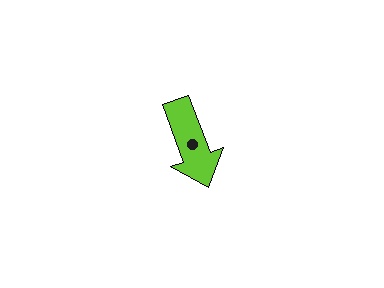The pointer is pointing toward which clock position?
Roughly 5 o'clock.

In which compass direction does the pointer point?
South.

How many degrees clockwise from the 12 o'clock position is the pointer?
Approximately 160 degrees.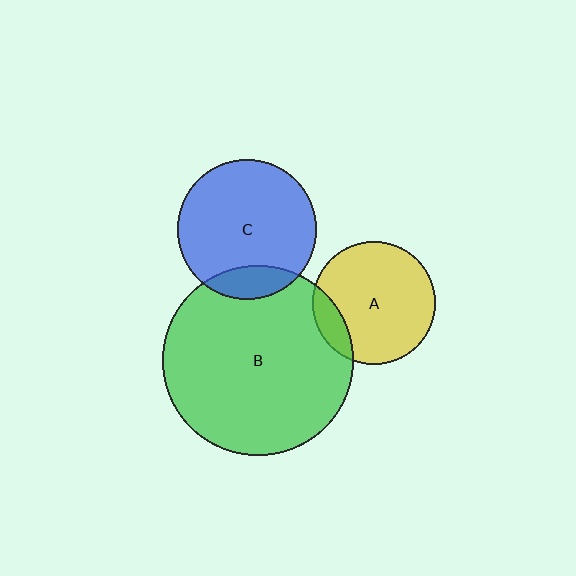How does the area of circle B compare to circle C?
Approximately 1.9 times.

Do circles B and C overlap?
Yes.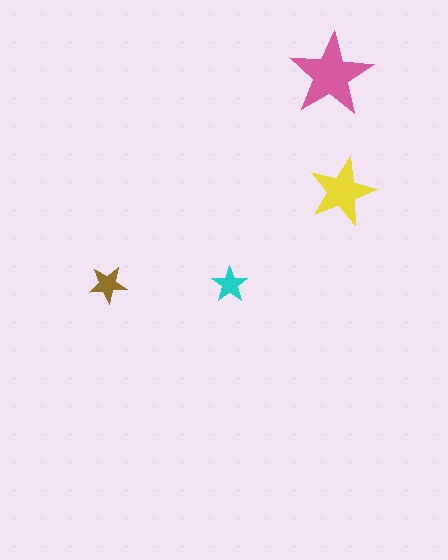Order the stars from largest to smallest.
the pink one, the yellow one, the brown one, the cyan one.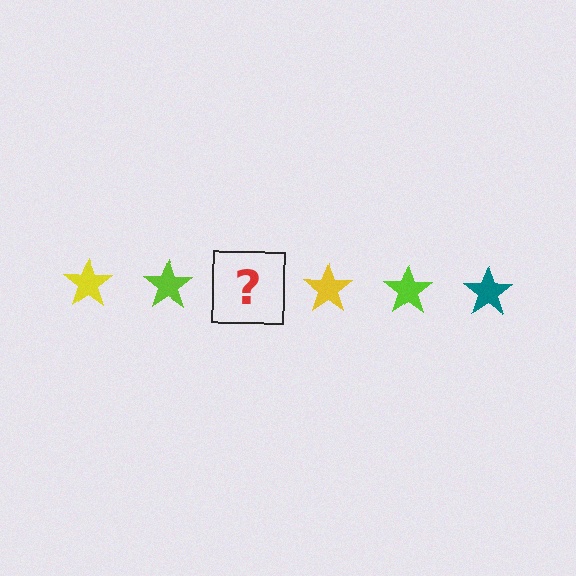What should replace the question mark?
The question mark should be replaced with a teal star.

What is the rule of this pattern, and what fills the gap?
The rule is that the pattern cycles through yellow, lime, teal stars. The gap should be filled with a teal star.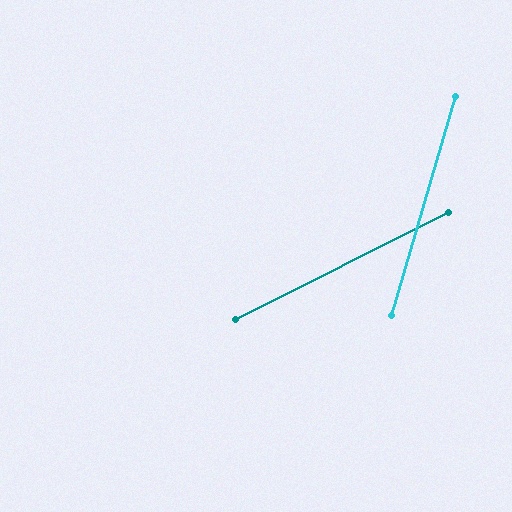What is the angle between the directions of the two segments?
Approximately 47 degrees.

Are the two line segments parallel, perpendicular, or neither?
Neither parallel nor perpendicular — they differ by about 47°.